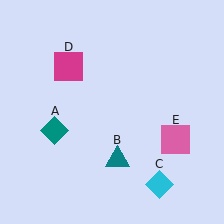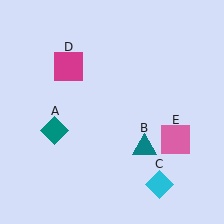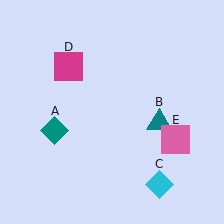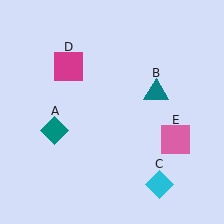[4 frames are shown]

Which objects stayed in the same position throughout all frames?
Teal diamond (object A) and cyan diamond (object C) and magenta square (object D) and pink square (object E) remained stationary.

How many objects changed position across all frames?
1 object changed position: teal triangle (object B).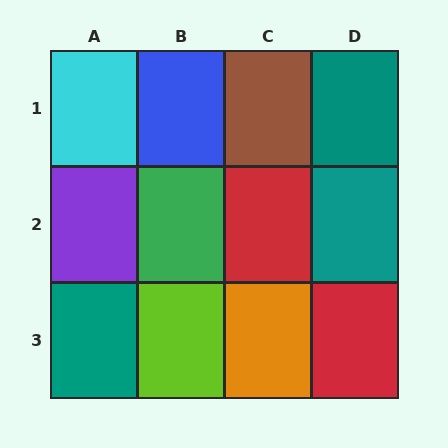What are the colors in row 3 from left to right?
Teal, lime, orange, red.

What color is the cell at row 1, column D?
Teal.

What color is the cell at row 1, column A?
Cyan.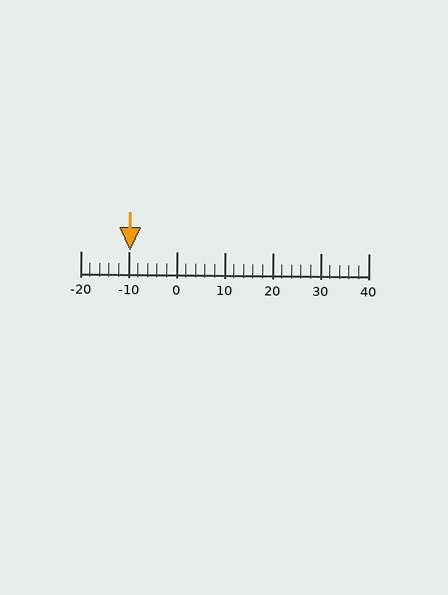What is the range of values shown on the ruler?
The ruler shows values from -20 to 40.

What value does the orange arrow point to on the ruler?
The orange arrow points to approximately -10.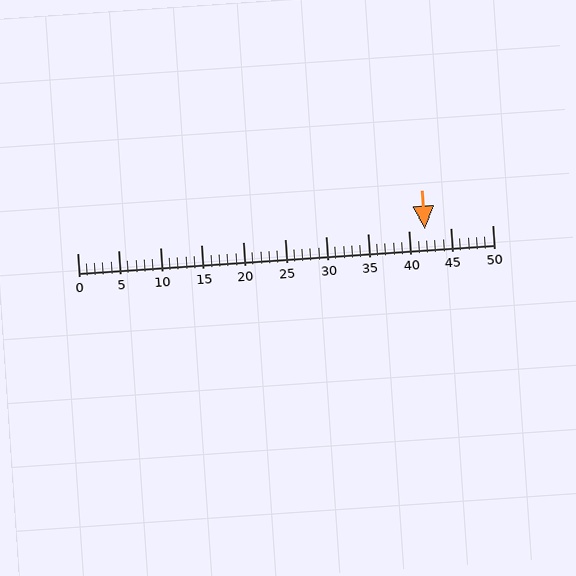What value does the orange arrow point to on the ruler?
The orange arrow points to approximately 42.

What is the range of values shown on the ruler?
The ruler shows values from 0 to 50.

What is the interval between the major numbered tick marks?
The major tick marks are spaced 5 units apart.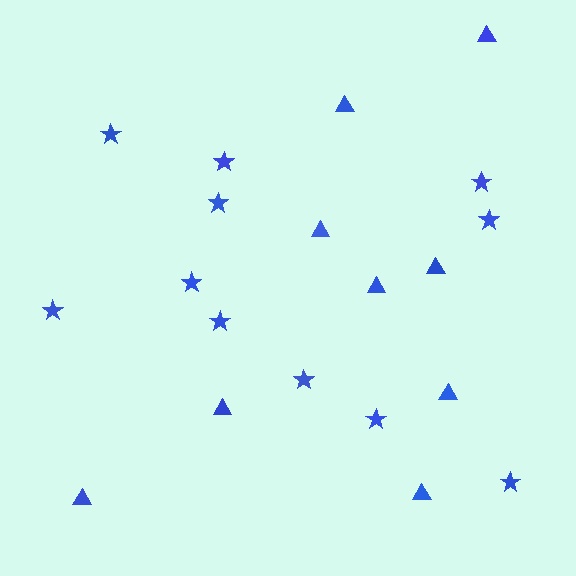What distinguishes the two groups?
There are 2 groups: one group of triangles (9) and one group of stars (11).